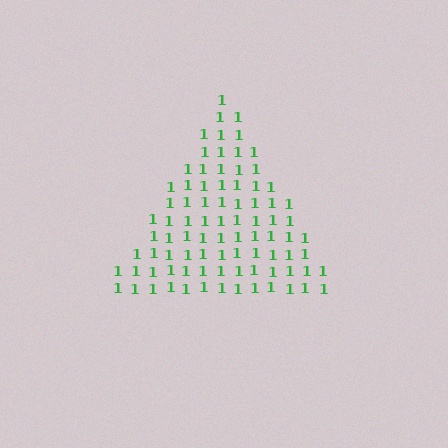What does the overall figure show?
The overall figure shows a triangle.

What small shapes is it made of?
It is made of small digit 1's.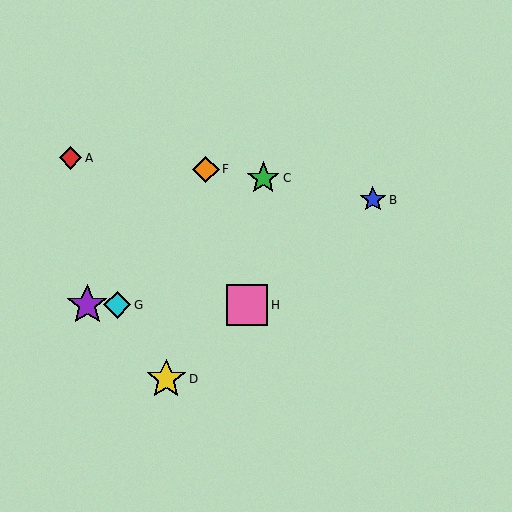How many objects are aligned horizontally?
3 objects (E, G, H) are aligned horizontally.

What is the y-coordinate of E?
Object E is at y≈305.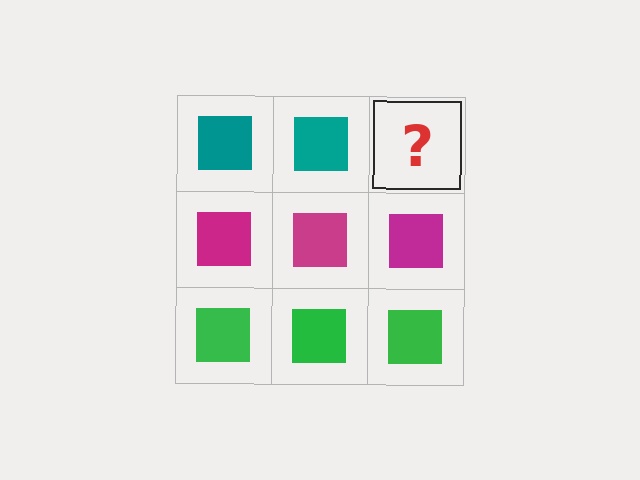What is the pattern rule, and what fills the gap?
The rule is that each row has a consistent color. The gap should be filled with a teal square.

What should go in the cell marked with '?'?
The missing cell should contain a teal square.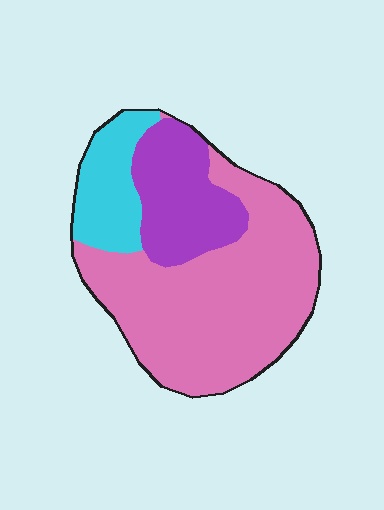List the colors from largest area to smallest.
From largest to smallest: pink, purple, cyan.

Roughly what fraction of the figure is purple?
Purple takes up about one quarter (1/4) of the figure.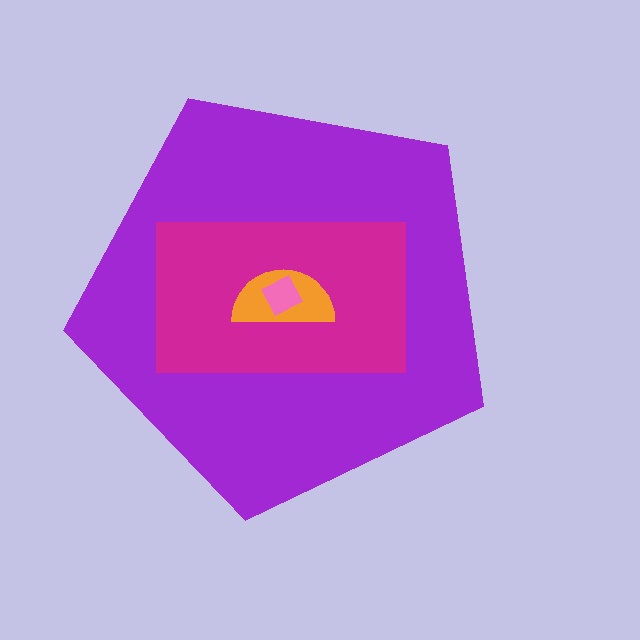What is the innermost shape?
The pink square.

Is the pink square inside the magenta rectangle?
Yes.